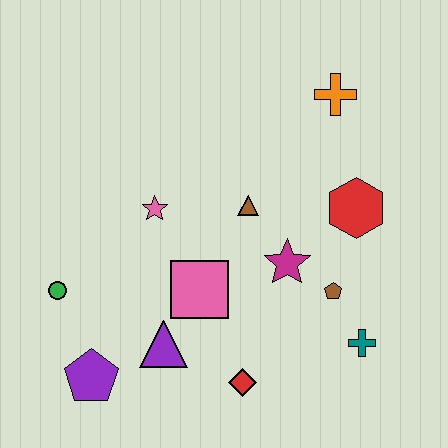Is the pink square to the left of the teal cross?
Yes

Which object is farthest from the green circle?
The orange cross is farthest from the green circle.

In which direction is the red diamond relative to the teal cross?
The red diamond is to the left of the teal cross.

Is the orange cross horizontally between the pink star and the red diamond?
No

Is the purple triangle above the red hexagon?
No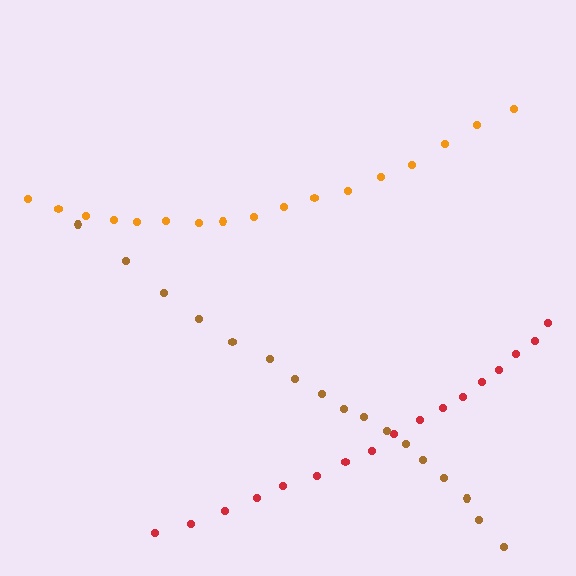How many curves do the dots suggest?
There are 3 distinct paths.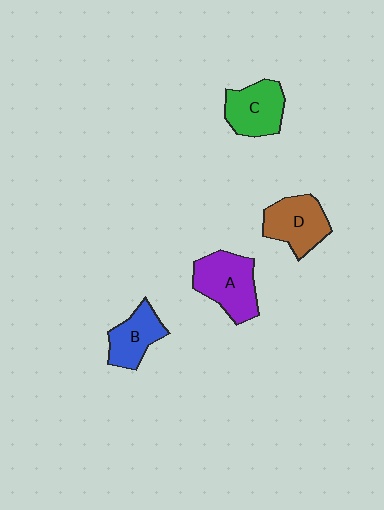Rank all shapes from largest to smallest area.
From largest to smallest: A (purple), D (brown), C (green), B (blue).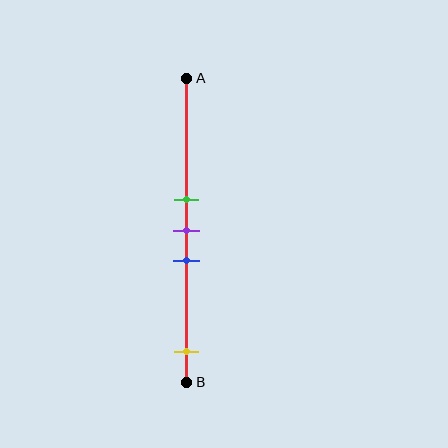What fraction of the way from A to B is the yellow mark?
The yellow mark is approximately 90% (0.9) of the way from A to B.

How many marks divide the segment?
There are 4 marks dividing the segment.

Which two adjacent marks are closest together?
The green and purple marks are the closest adjacent pair.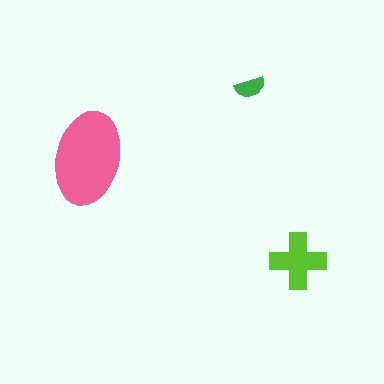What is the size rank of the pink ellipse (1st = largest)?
1st.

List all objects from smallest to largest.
The green semicircle, the lime cross, the pink ellipse.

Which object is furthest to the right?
The lime cross is rightmost.